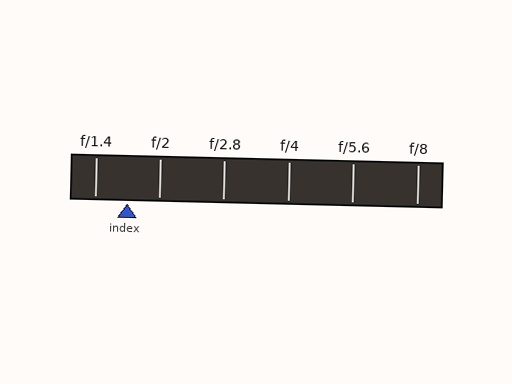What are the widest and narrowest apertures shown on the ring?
The widest aperture shown is f/1.4 and the narrowest is f/8.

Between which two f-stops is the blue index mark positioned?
The index mark is between f/1.4 and f/2.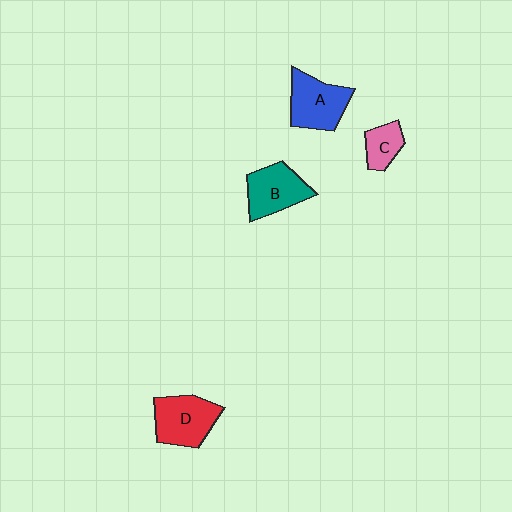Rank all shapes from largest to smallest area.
From largest to smallest: D (red), A (blue), B (teal), C (pink).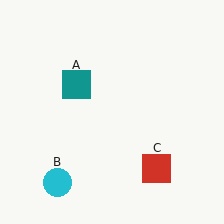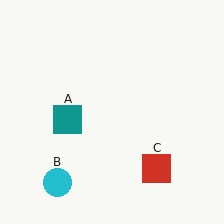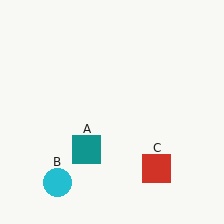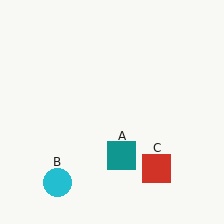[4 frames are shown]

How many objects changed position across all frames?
1 object changed position: teal square (object A).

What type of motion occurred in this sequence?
The teal square (object A) rotated counterclockwise around the center of the scene.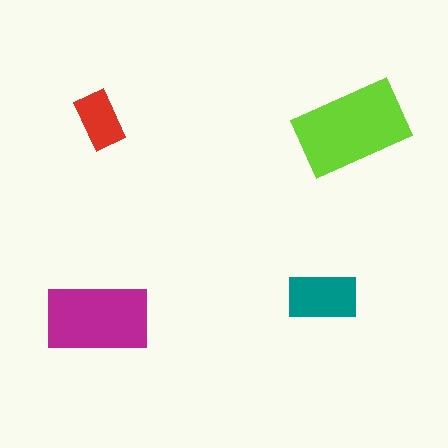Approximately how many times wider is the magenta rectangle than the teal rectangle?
About 1.5 times wider.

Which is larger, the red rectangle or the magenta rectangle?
The magenta one.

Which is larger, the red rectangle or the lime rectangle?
The lime one.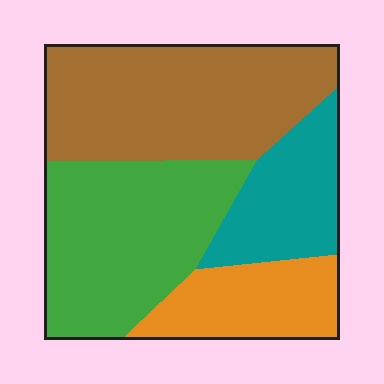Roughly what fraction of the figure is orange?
Orange covers around 15% of the figure.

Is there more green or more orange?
Green.